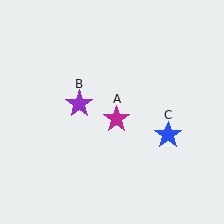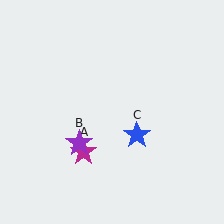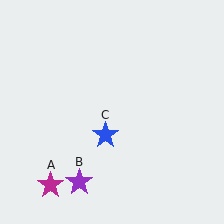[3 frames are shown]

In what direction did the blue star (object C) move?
The blue star (object C) moved left.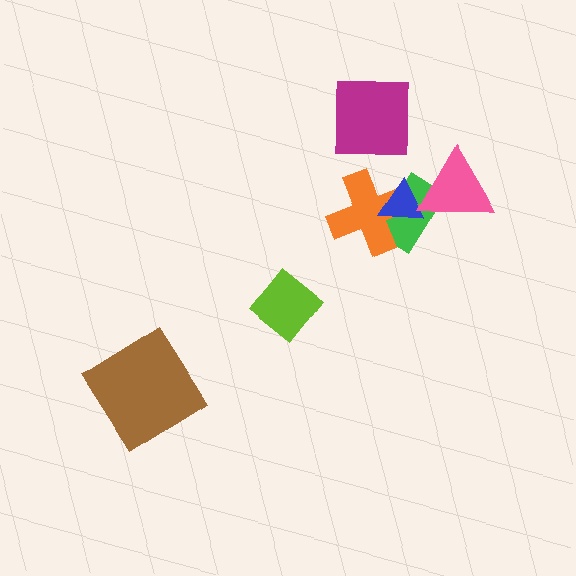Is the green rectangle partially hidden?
Yes, it is partially covered by another shape.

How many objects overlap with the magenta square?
0 objects overlap with the magenta square.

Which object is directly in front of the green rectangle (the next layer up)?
The orange cross is directly in front of the green rectangle.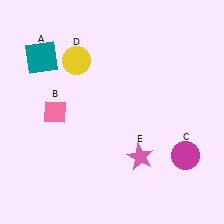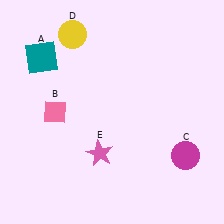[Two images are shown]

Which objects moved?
The objects that moved are: the yellow circle (D), the pink star (E).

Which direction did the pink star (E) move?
The pink star (E) moved left.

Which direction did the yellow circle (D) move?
The yellow circle (D) moved up.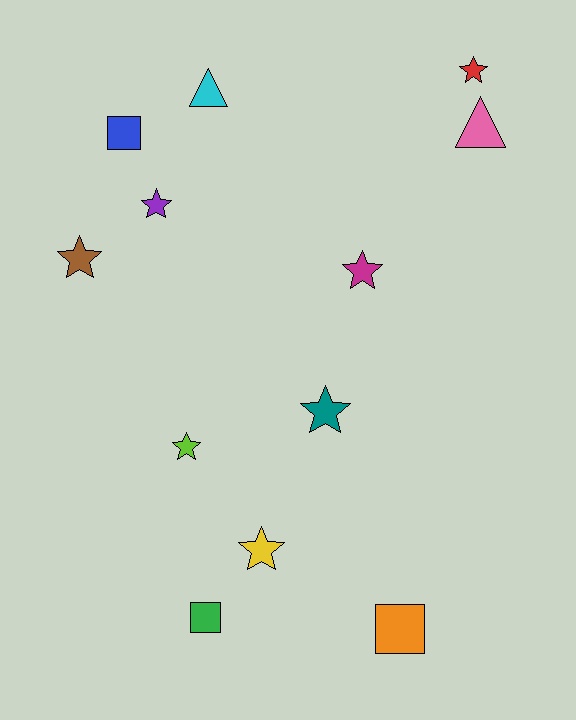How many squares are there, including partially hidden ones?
There are 3 squares.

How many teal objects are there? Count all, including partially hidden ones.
There is 1 teal object.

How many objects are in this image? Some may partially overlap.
There are 12 objects.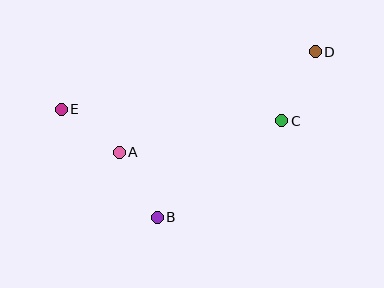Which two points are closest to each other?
Points A and E are closest to each other.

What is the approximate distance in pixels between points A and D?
The distance between A and D is approximately 220 pixels.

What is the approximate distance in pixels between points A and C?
The distance between A and C is approximately 165 pixels.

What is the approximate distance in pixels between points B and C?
The distance between B and C is approximately 157 pixels.